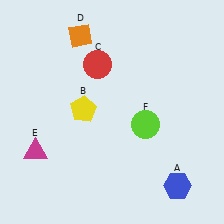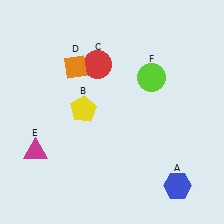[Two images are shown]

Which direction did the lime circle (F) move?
The lime circle (F) moved up.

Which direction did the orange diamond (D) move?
The orange diamond (D) moved down.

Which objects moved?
The objects that moved are: the orange diamond (D), the lime circle (F).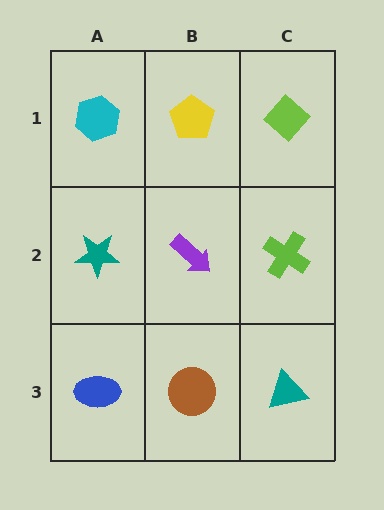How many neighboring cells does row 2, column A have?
3.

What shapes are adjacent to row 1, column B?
A purple arrow (row 2, column B), a cyan hexagon (row 1, column A), a lime diamond (row 1, column C).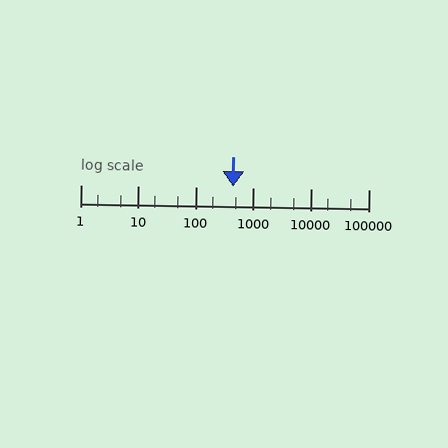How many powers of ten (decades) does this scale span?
The scale spans 5 decades, from 1 to 100000.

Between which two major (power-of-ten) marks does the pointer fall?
The pointer is between 100 and 1000.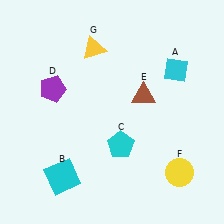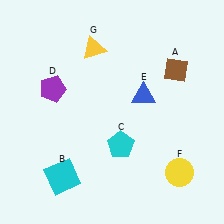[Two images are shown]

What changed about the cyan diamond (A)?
In Image 1, A is cyan. In Image 2, it changed to brown.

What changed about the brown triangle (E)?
In Image 1, E is brown. In Image 2, it changed to blue.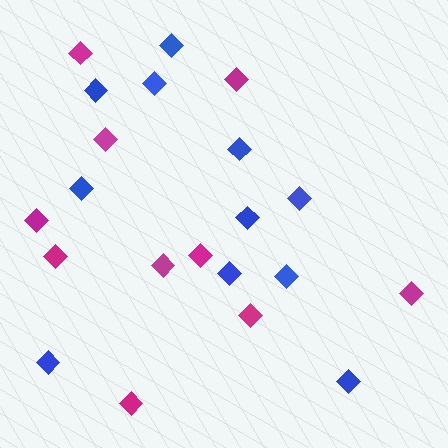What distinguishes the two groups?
There are 2 groups: one group of blue diamonds (11) and one group of magenta diamonds (10).